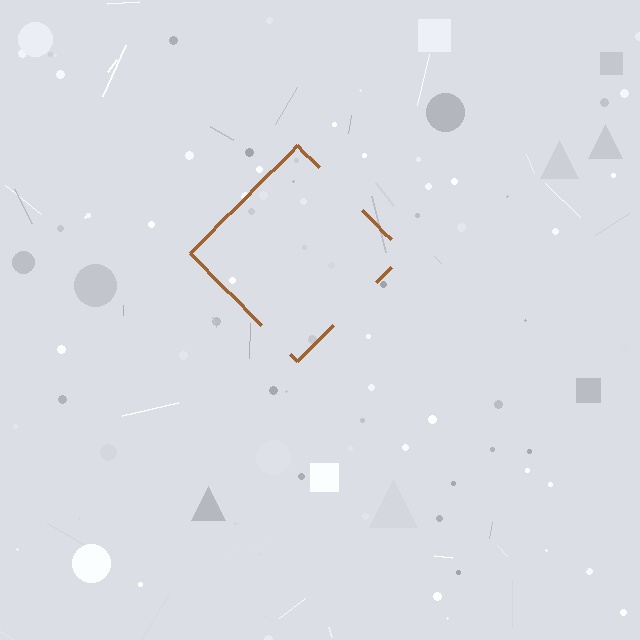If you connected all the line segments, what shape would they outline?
They would outline a diamond.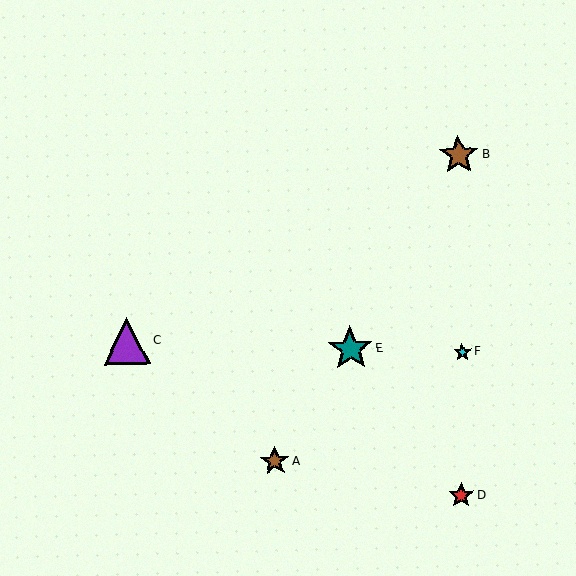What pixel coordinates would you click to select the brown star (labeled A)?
Click at (275, 461) to select the brown star A.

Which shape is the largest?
The purple triangle (labeled C) is the largest.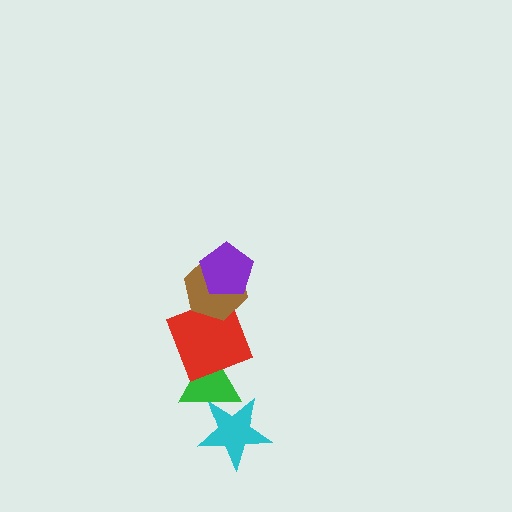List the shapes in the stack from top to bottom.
From top to bottom: the purple pentagon, the brown hexagon, the red square, the green triangle, the cyan star.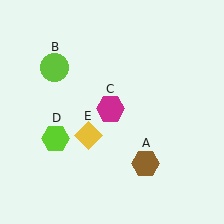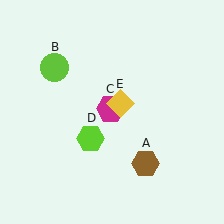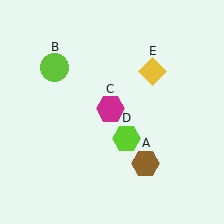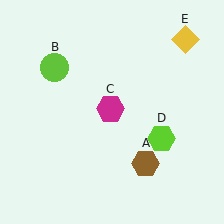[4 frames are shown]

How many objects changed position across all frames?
2 objects changed position: lime hexagon (object D), yellow diamond (object E).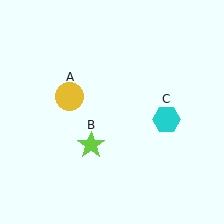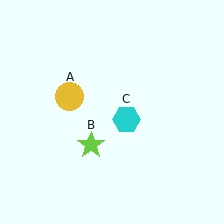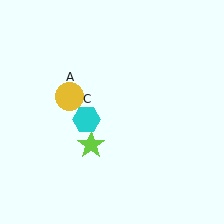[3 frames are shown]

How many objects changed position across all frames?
1 object changed position: cyan hexagon (object C).